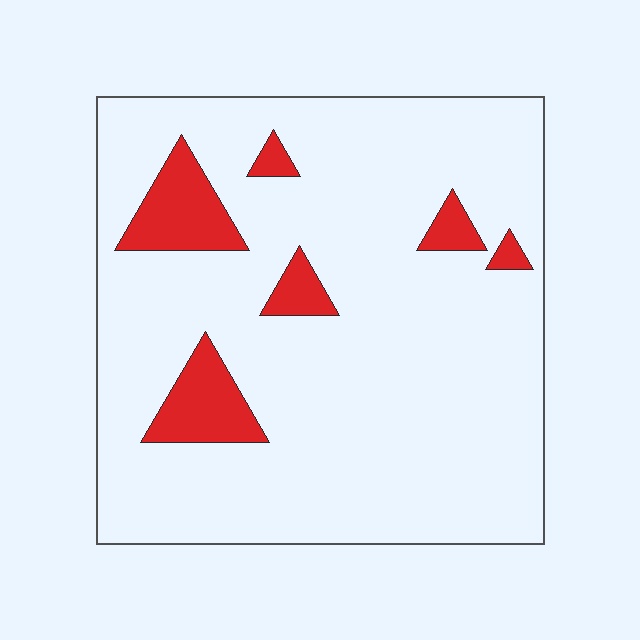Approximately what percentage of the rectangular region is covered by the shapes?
Approximately 10%.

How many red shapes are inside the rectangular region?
6.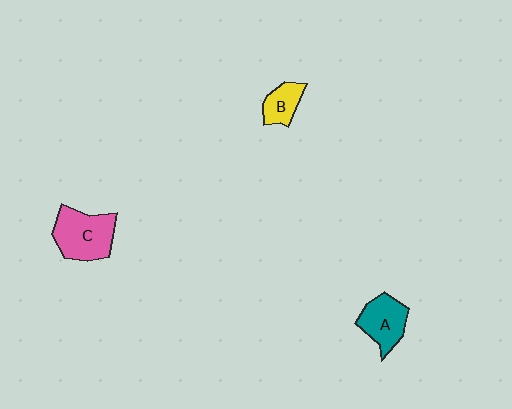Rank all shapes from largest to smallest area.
From largest to smallest: C (pink), A (teal), B (yellow).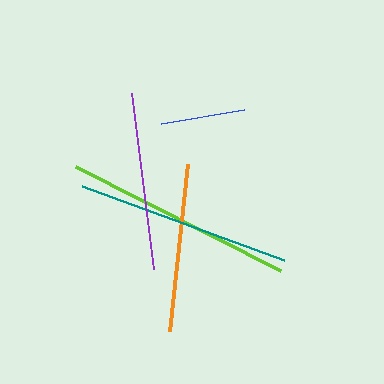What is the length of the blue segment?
The blue segment is approximately 84 pixels long.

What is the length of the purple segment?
The purple segment is approximately 177 pixels long.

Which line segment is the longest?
The lime line is the longest at approximately 231 pixels.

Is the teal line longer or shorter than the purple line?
The teal line is longer than the purple line.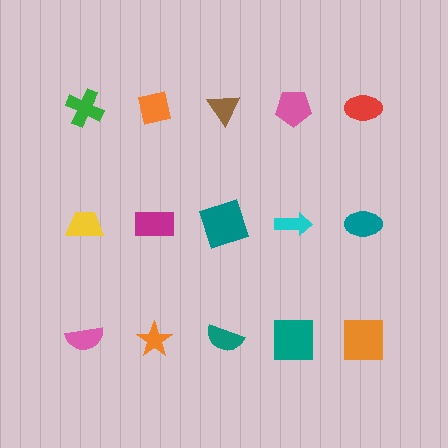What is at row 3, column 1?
A pink semicircle.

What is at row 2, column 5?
A teal ellipse.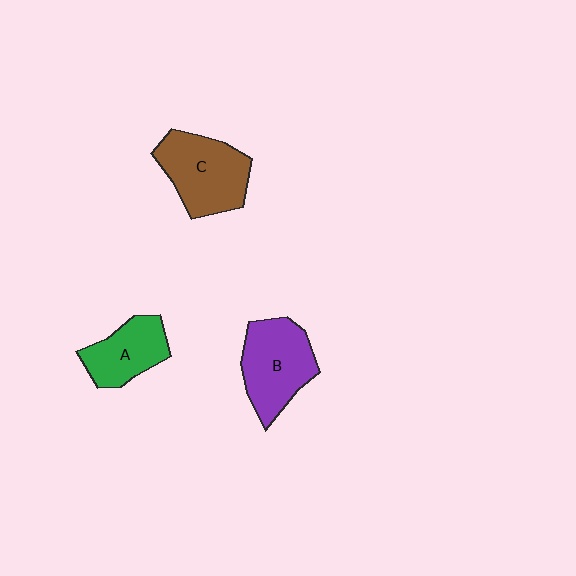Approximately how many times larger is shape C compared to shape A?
Approximately 1.4 times.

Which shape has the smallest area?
Shape A (green).